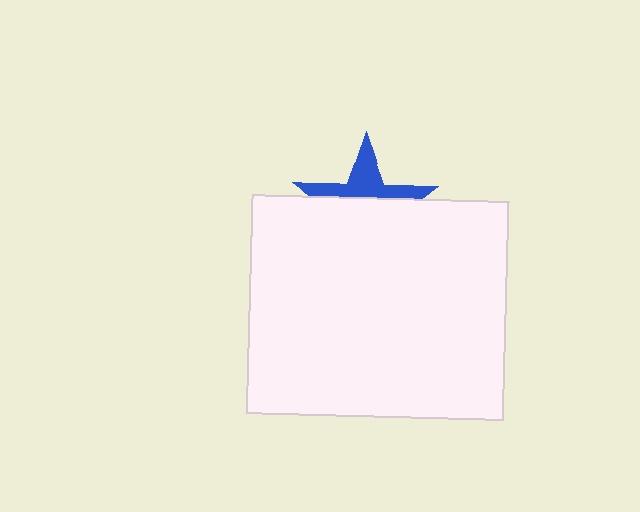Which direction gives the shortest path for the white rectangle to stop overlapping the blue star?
Moving down gives the shortest separation.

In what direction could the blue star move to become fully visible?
The blue star could move up. That would shift it out from behind the white rectangle entirely.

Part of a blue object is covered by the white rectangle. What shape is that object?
It is a star.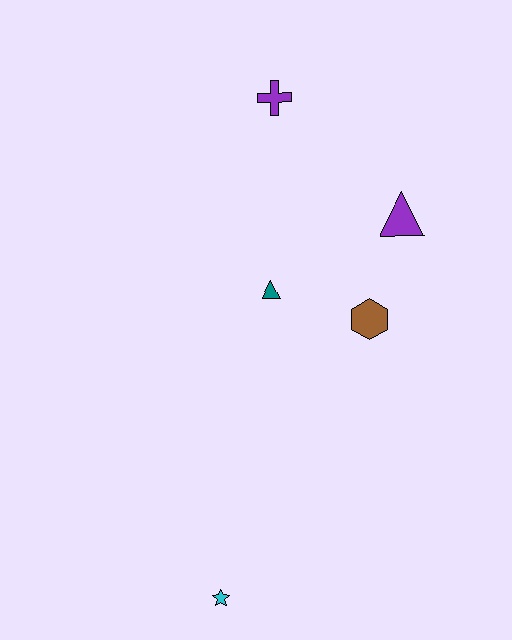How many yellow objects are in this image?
There are no yellow objects.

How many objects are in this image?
There are 5 objects.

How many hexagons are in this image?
There is 1 hexagon.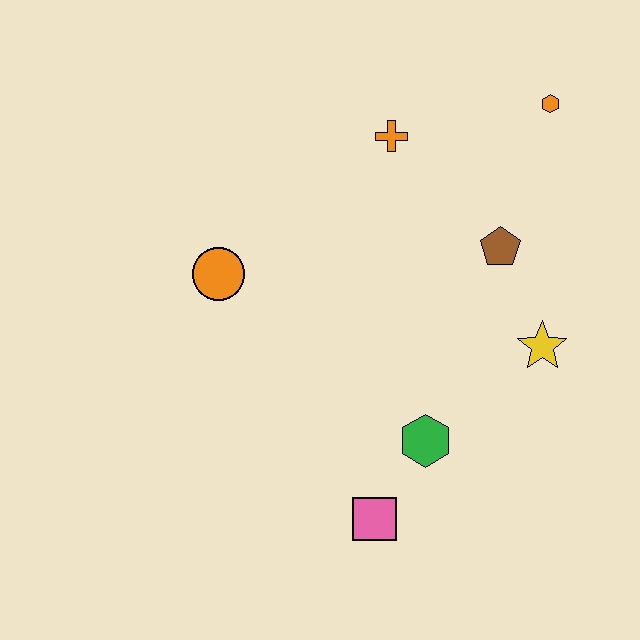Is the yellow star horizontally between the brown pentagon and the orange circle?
No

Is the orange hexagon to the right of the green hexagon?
Yes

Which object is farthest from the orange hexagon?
The pink square is farthest from the orange hexagon.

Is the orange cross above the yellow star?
Yes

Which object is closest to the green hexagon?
The pink square is closest to the green hexagon.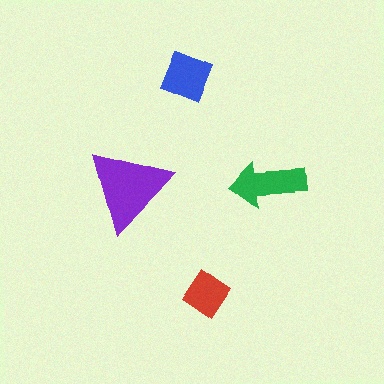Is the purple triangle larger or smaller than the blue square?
Larger.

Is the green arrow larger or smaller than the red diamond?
Larger.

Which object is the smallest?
The red diamond.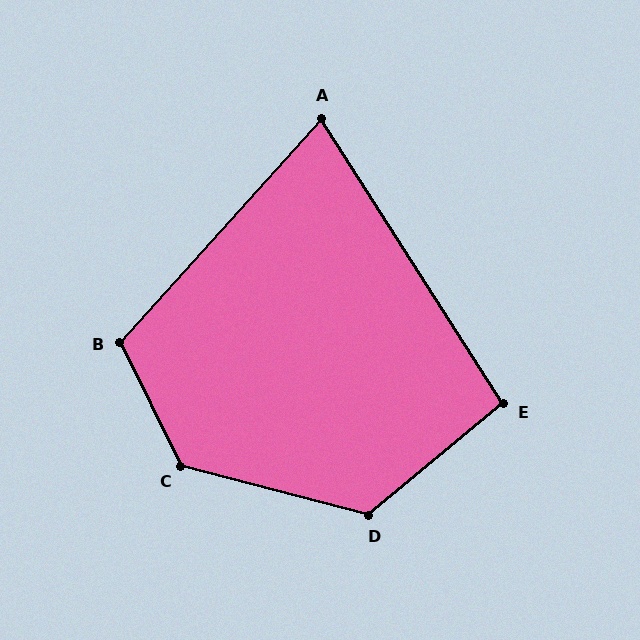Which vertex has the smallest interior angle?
A, at approximately 75 degrees.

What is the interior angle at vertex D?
Approximately 125 degrees (obtuse).